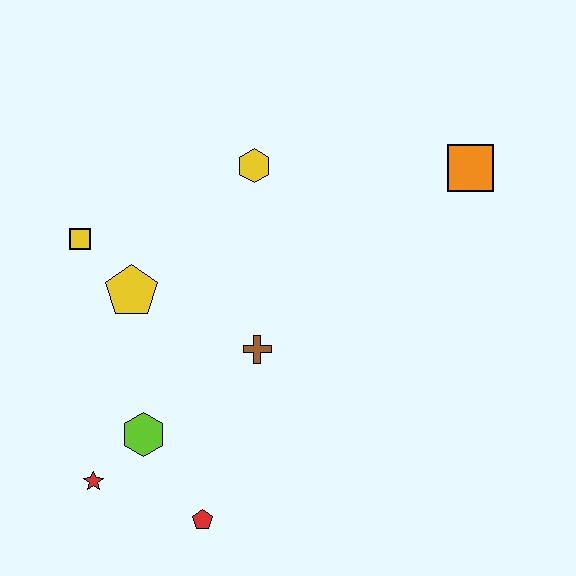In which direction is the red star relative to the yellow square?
The red star is below the yellow square.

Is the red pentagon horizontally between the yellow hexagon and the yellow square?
Yes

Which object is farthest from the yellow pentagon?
The orange square is farthest from the yellow pentagon.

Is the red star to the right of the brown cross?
No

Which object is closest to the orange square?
The yellow hexagon is closest to the orange square.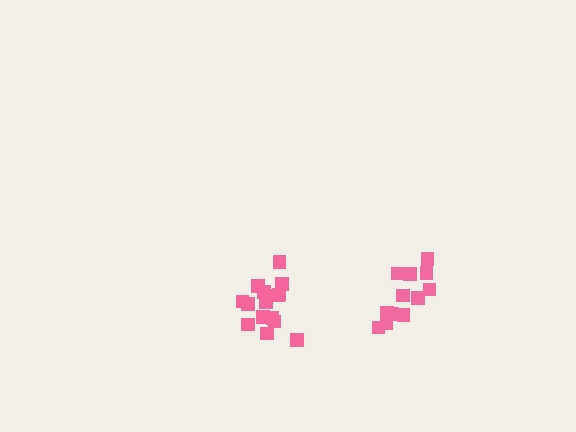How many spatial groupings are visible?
There are 2 spatial groupings.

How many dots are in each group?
Group 1: 13 dots, Group 2: 16 dots (29 total).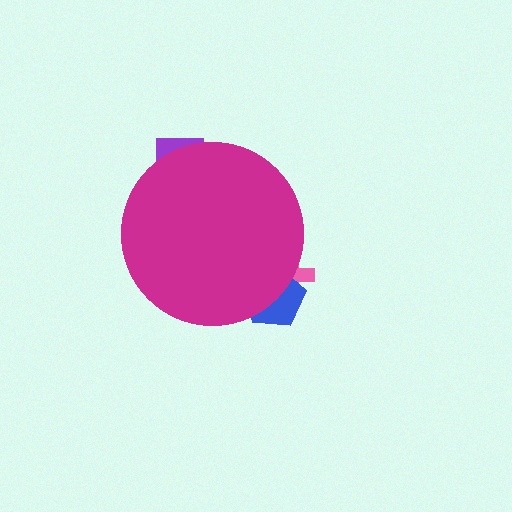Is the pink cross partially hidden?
Yes, the pink cross is partially hidden behind the magenta circle.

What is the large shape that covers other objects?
A magenta circle.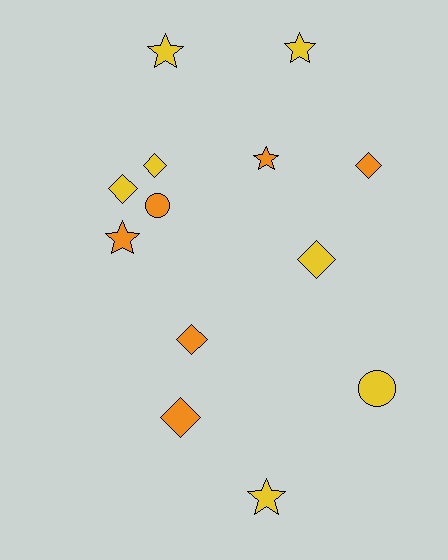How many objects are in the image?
There are 13 objects.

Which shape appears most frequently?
Diamond, with 6 objects.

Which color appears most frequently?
Yellow, with 7 objects.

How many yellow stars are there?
There are 3 yellow stars.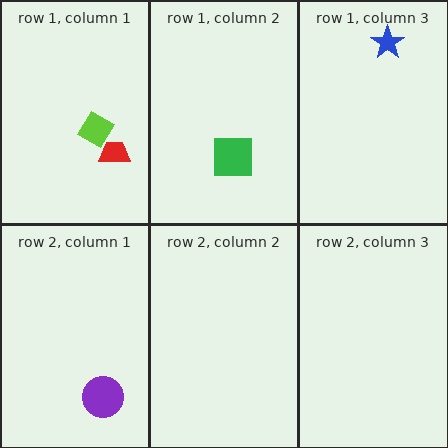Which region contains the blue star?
The row 1, column 3 region.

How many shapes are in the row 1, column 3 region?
1.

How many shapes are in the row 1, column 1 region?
2.